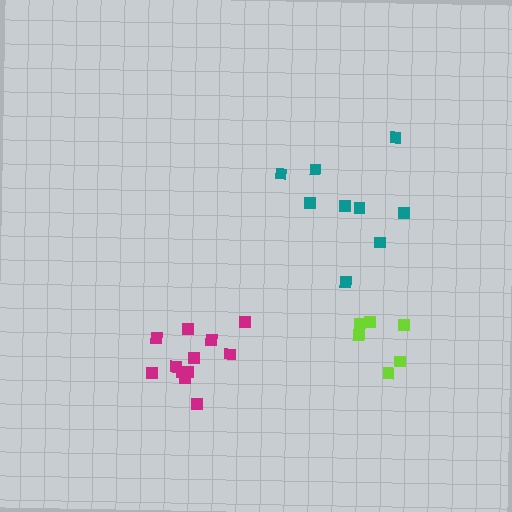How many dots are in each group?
Group 1: 9 dots, Group 2: 12 dots, Group 3: 6 dots (27 total).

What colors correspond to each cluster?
The clusters are colored: teal, magenta, lime.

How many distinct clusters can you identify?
There are 3 distinct clusters.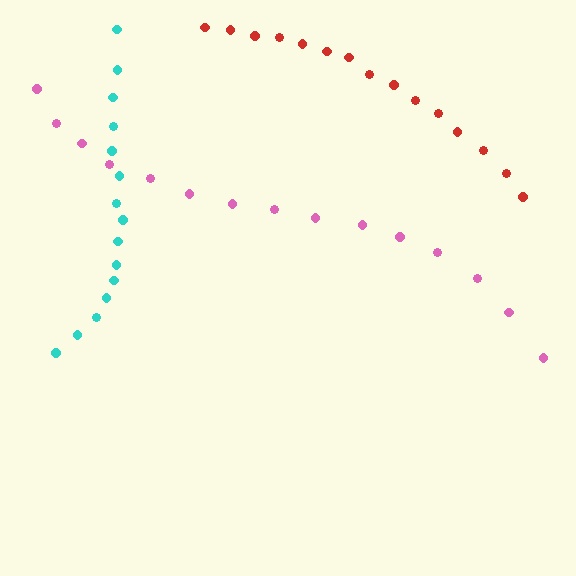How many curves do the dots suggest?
There are 3 distinct paths.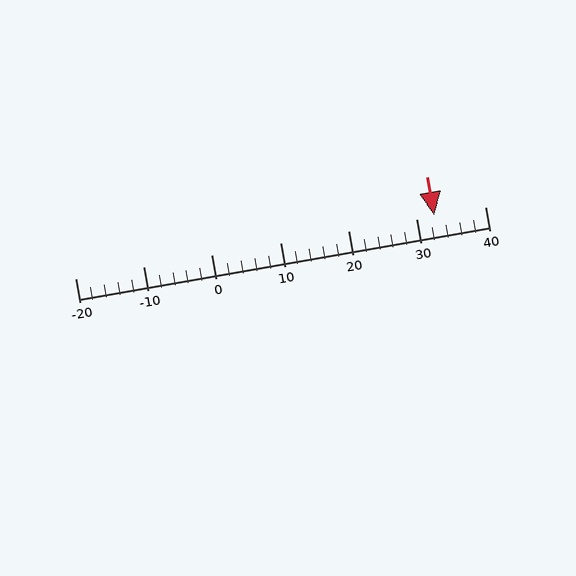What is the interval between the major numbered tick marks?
The major tick marks are spaced 10 units apart.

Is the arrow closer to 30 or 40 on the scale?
The arrow is closer to 30.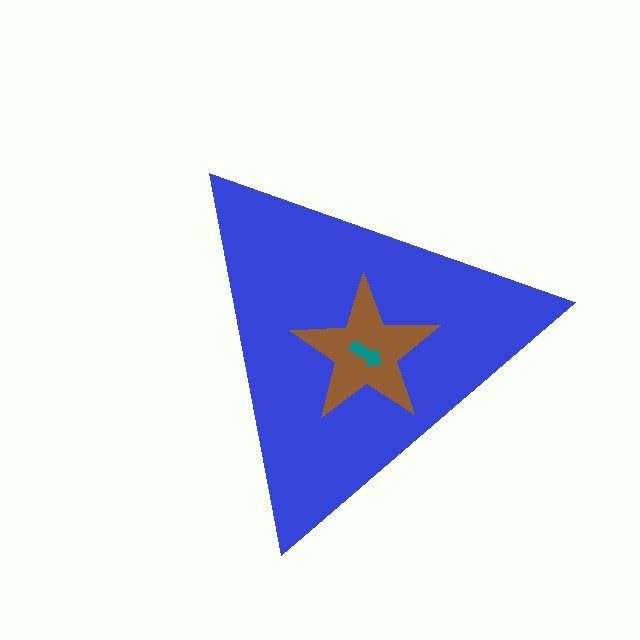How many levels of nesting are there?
3.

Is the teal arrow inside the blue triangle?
Yes.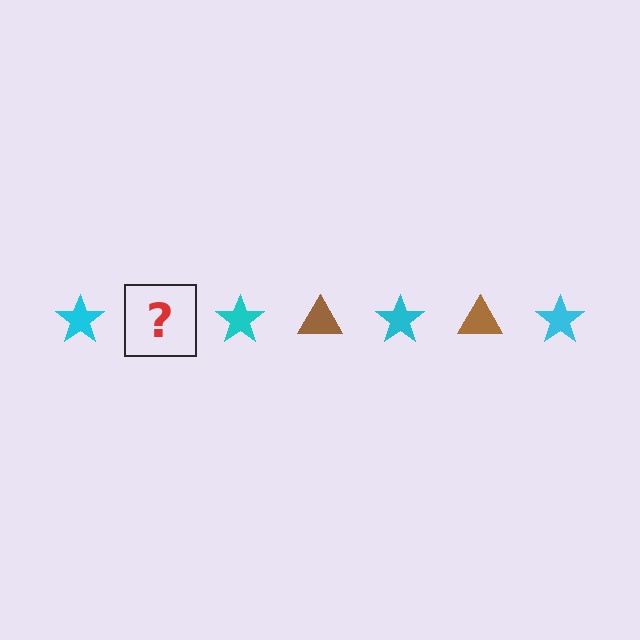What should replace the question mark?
The question mark should be replaced with a brown triangle.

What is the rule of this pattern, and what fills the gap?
The rule is that the pattern alternates between cyan star and brown triangle. The gap should be filled with a brown triangle.